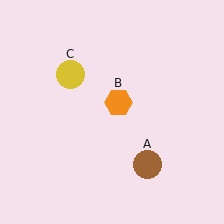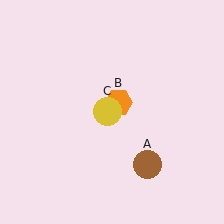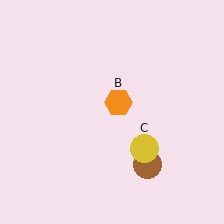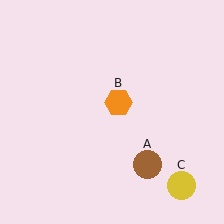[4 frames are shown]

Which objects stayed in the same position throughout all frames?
Brown circle (object A) and orange hexagon (object B) remained stationary.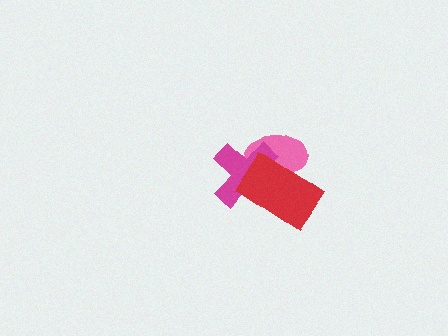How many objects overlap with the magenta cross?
2 objects overlap with the magenta cross.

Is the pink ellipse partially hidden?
Yes, it is partially covered by another shape.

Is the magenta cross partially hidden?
Yes, it is partially covered by another shape.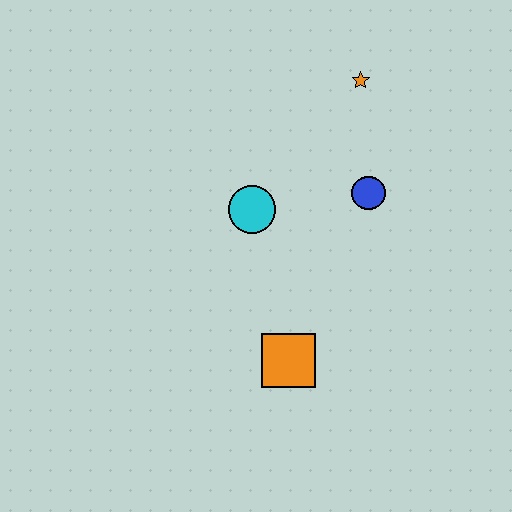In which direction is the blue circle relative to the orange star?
The blue circle is below the orange star.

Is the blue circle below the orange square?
No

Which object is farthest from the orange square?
The orange star is farthest from the orange square.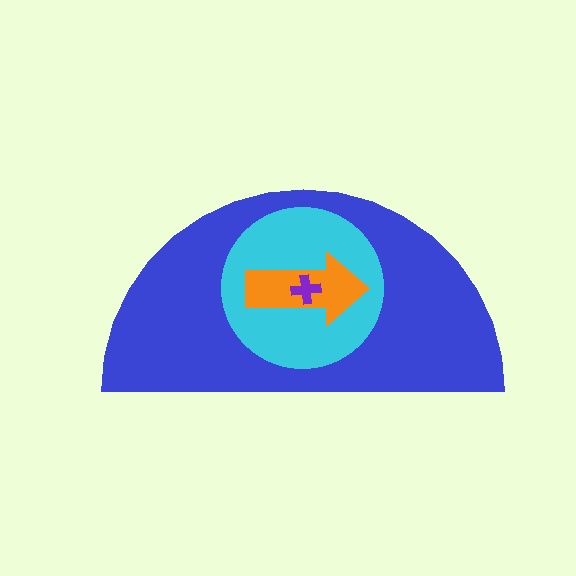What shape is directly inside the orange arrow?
The purple cross.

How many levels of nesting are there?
4.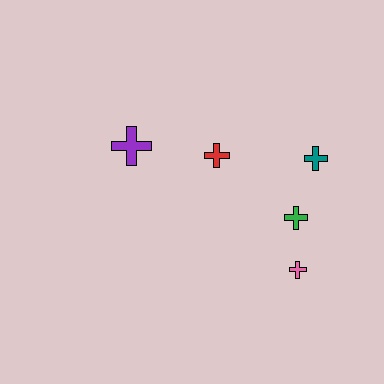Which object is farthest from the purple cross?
The pink cross is farthest from the purple cross.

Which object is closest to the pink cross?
The green cross is closest to the pink cross.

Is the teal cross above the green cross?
Yes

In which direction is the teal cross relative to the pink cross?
The teal cross is above the pink cross.